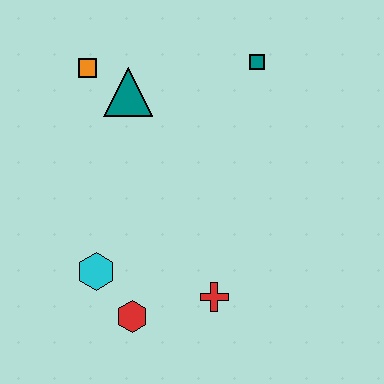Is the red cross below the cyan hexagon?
Yes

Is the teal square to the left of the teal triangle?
No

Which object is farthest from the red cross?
The orange square is farthest from the red cross.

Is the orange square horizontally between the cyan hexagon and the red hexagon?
No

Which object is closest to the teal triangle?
The orange square is closest to the teal triangle.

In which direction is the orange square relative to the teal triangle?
The orange square is to the left of the teal triangle.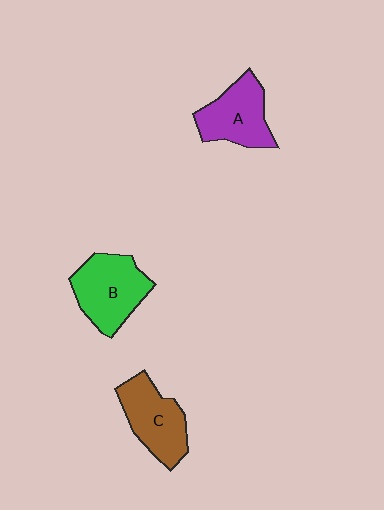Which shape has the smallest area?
Shape A (purple).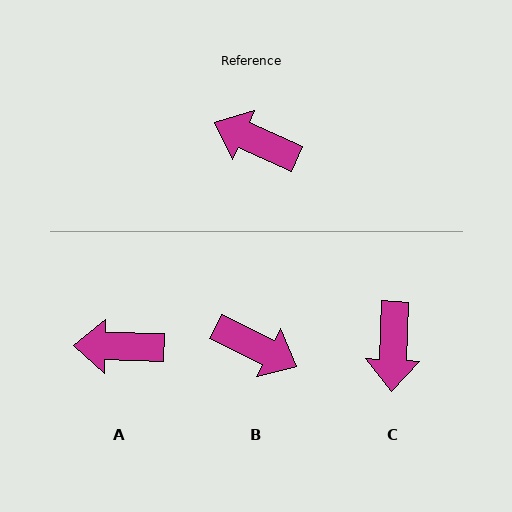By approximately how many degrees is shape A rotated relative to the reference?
Approximately 23 degrees counter-clockwise.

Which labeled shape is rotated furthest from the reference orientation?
B, about 178 degrees away.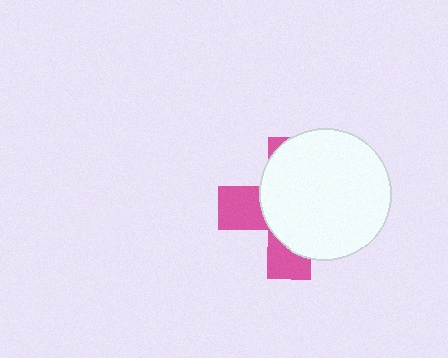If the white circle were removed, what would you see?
You would see the complete pink cross.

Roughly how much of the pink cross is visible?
A small part of it is visible (roughly 34%).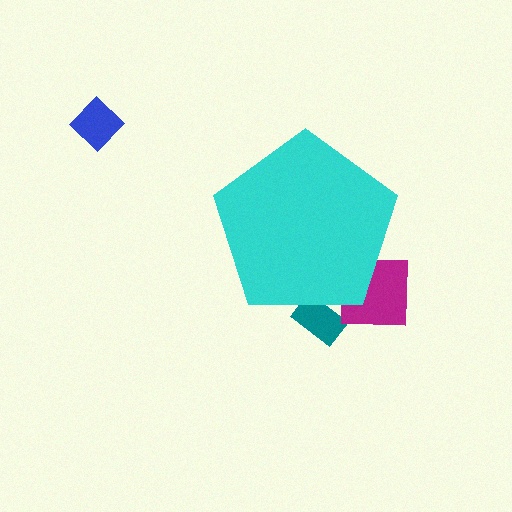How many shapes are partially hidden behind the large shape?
2 shapes are partially hidden.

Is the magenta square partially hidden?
Yes, the magenta square is partially hidden behind the cyan pentagon.